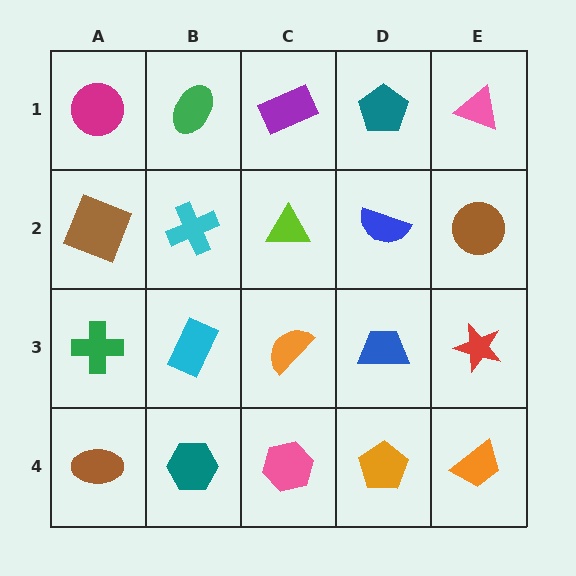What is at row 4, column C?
A pink hexagon.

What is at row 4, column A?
A brown ellipse.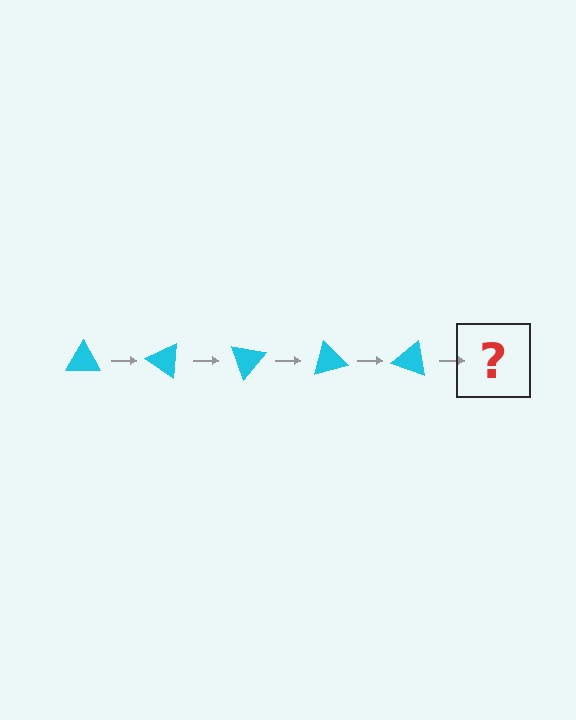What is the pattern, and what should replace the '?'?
The pattern is that the triangle rotates 35 degrees each step. The '?' should be a cyan triangle rotated 175 degrees.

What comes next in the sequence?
The next element should be a cyan triangle rotated 175 degrees.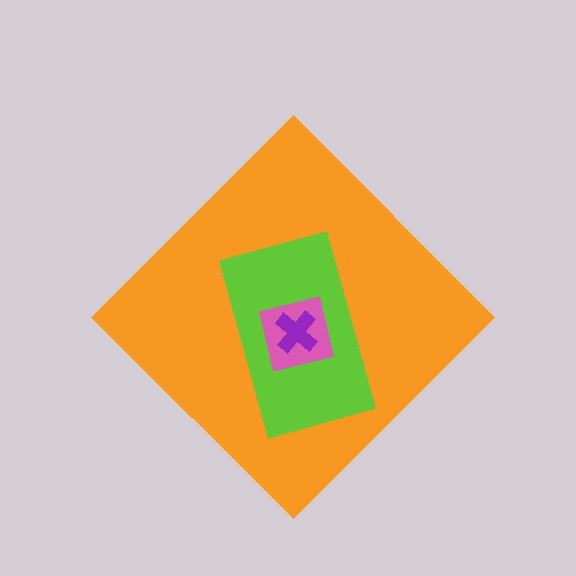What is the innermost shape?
The purple cross.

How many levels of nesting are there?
4.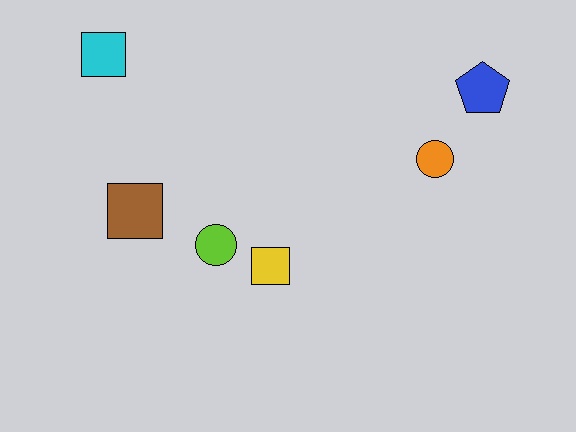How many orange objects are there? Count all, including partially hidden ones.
There is 1 orange object.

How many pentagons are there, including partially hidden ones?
There is 1 pentagon.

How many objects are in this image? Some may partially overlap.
There are 6 objects.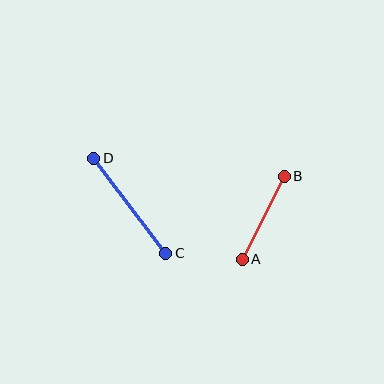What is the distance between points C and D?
The distance is approximately 119 pixels.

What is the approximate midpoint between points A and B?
The midpoint is at approximately (263, 218) pixels.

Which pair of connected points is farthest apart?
Points C and D are farthest apart.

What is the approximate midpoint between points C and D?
The midpoint is at approximately (130, 206) pixels.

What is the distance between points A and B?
The distance is approximately 93 pixels.